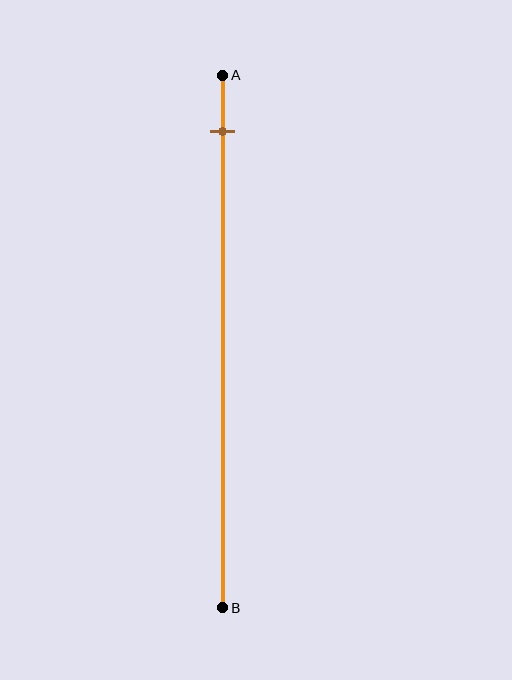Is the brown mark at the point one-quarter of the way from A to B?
No, the mark is at about 10% from A, not at the 25% one-quarter point.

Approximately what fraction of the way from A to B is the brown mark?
The brown mark is approximately 10% of the way from A to B.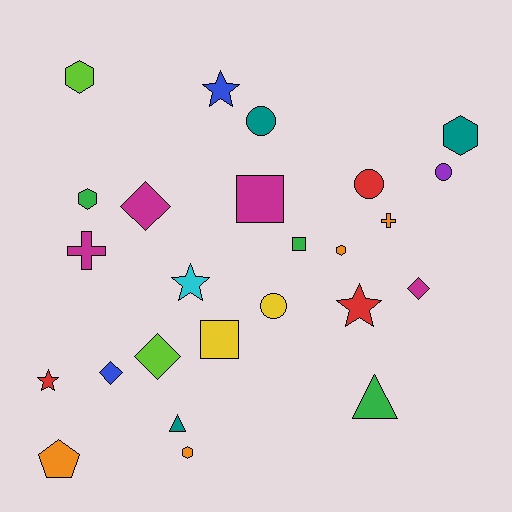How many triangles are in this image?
There are 2 triangles.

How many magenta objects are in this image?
There are 4 magenta objects.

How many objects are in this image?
There are 25 objects.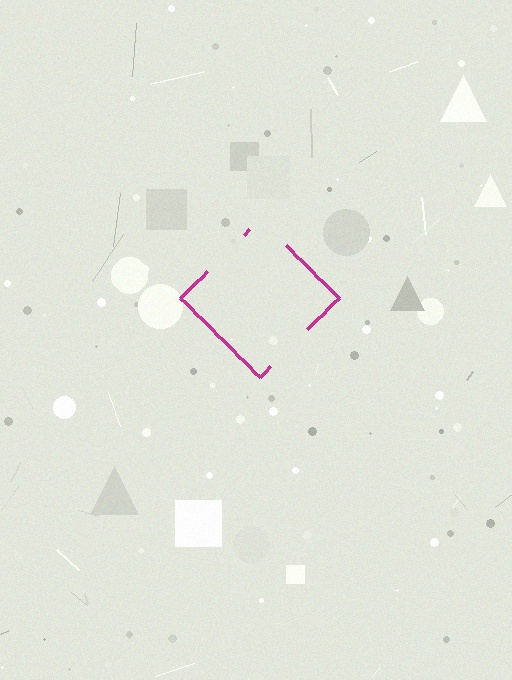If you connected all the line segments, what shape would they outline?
They would outline a diamond.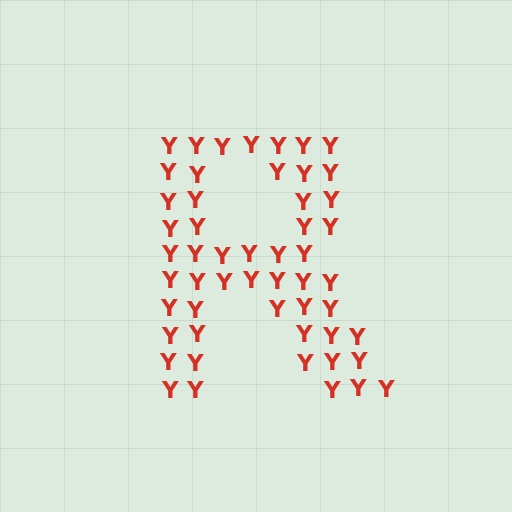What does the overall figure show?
The overall figure shows the letter R.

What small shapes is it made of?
It is made of small letter Y's.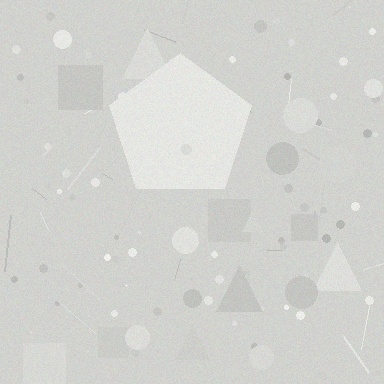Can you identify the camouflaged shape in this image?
The camouflaged shape is a pentagon.